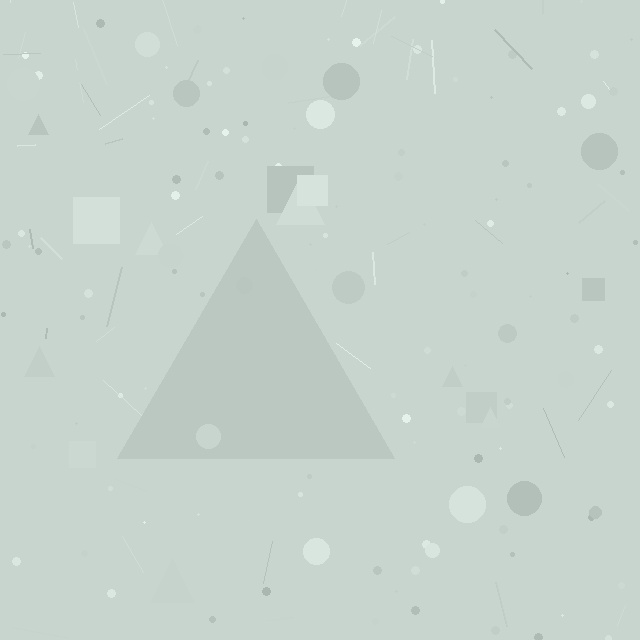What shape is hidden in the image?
A triangle is hidden in the image.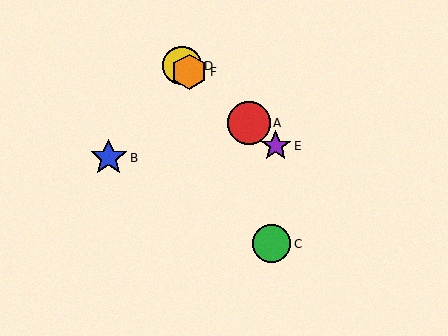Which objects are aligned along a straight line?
Objects A, D, E, F are aligned along a straight line.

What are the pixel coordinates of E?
Object E is at (276, 146).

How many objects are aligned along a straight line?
4 objects (A, D, E, F) are aligned along a straight line.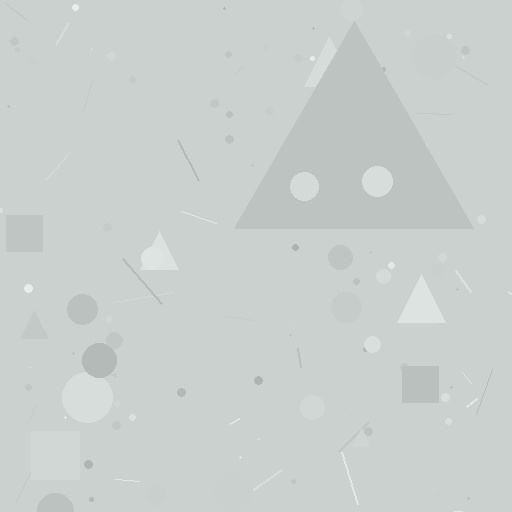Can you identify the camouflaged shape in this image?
The camouflaged shape is a triangle.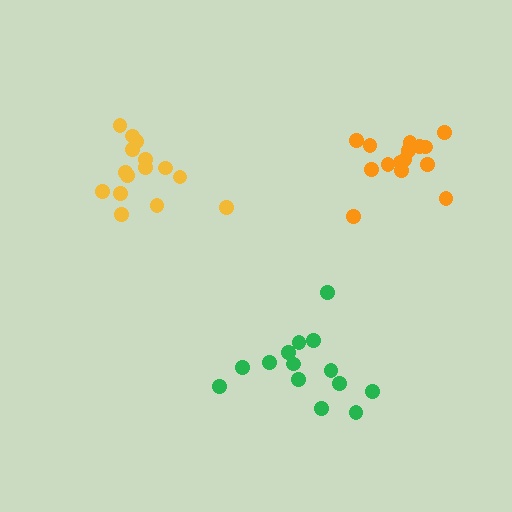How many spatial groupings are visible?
There are 3 spatial groupings.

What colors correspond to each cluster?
The clusters are colored: green, yellow, orange.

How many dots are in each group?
Group 1: 14 dots, Group 2: 15 dots, Group 3: 15 dots (44 total).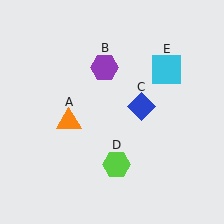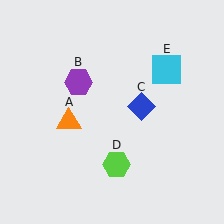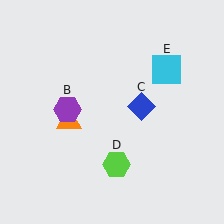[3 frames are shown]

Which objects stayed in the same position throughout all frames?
Orange triangle (object A) and blue diamond (object C) and lime hexagon (object D) and cyan square (object E) remained stationary.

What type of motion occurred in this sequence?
The purple hexagon (object B) rotated counterclockwise around the center of the scene.